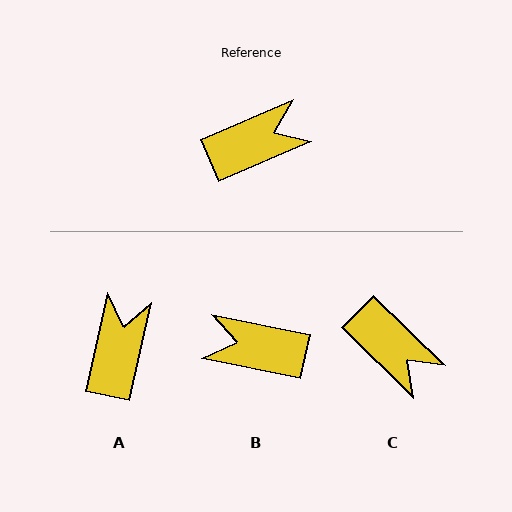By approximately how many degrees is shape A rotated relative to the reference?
Approximately 54 degrees counter-clockwise.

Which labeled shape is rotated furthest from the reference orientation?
B, about 145 degrees away.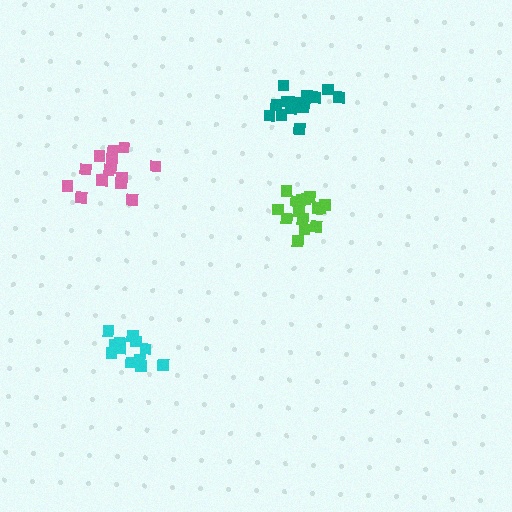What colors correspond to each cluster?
The clusters are colored: pink, lime, teal, cyan.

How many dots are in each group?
Group 1: 14 dots, Group 2: 16 dots, Group 3: 14 dots, Group 4: 12 dots (56 total).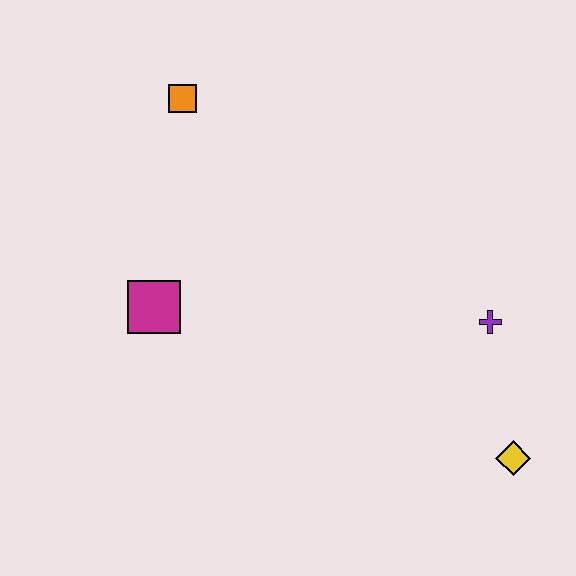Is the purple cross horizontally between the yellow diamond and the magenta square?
Yes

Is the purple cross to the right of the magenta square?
Yes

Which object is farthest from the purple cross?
The orange square is farthest from the purple cross.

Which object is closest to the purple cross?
The yellow diamond is closest to the purple cross.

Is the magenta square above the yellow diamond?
Yes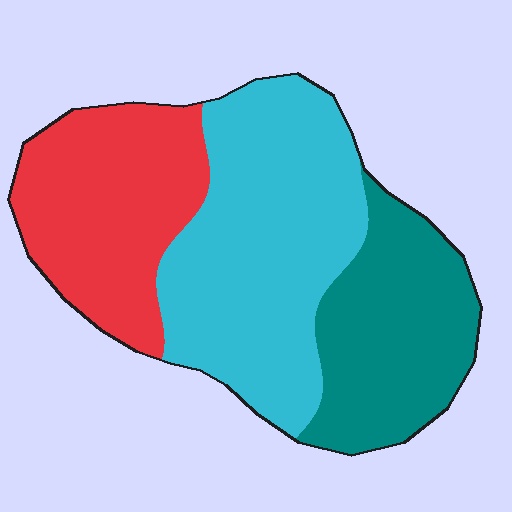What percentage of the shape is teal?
Teal takes up between a sixth and a third of the shape.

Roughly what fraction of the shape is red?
Red takes up between a quarter and a half of the shape.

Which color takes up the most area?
Cyan, at roughly 45%.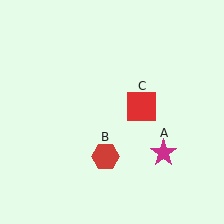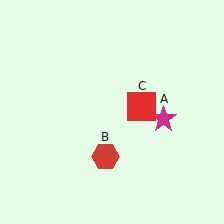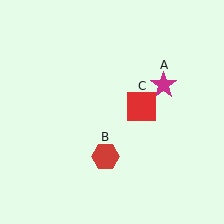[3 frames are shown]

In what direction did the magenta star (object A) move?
The magenta star (object A) moved up.